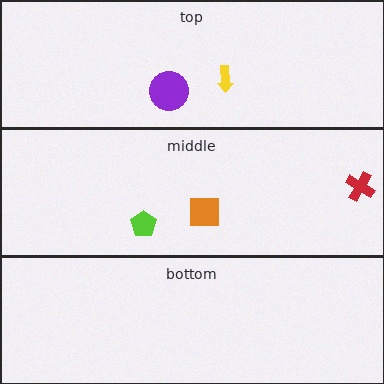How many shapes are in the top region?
2.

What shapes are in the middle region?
The red cross, the lime pentagon, the orange square.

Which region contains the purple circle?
The top region.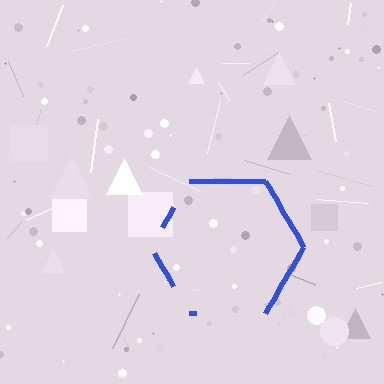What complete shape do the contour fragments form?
The contour fragments form a hexagon.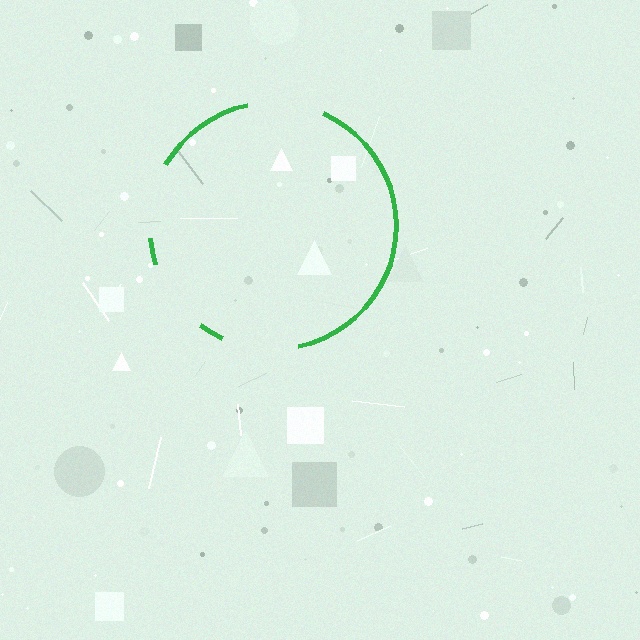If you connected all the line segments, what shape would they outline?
They would outline a circle.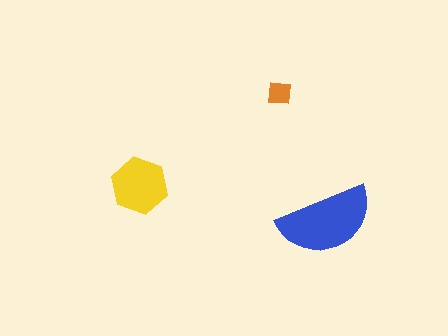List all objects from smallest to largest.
The orange square, the yellow hexagon, the blue semicircle.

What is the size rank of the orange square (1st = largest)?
3rd.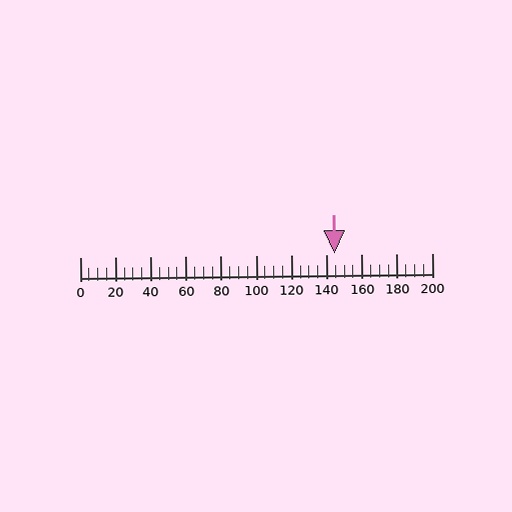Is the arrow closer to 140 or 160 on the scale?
The arrow is closer to 140.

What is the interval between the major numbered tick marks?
The major tick marks are spaced 20 units apart.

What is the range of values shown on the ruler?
The ruler shows values from 0 to 200.